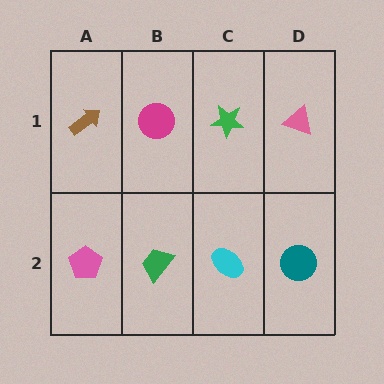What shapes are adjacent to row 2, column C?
A green star (row 1, column C), a green trapezoid (row 2, column B), a teal circle (row 2, column D).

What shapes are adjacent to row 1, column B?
A green trapezoid (row 2, column B), a brown arrow (row 1, column A), a green star (row 1, column C).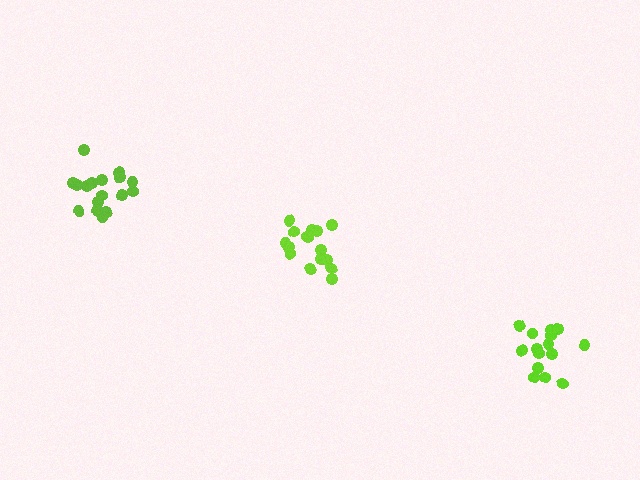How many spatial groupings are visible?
There are 3 spatial groupings.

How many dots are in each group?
Group 1: 17 dots, Group 2: 16 dots, Group 3: 15 dots (48 total).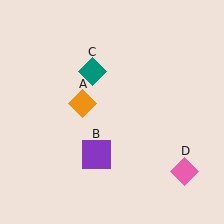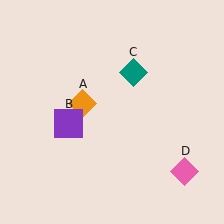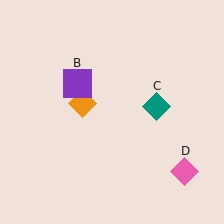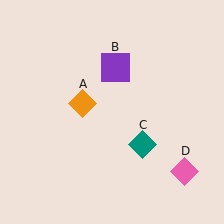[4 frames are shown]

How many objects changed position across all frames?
2 objects changed position: purple square (object B), teal diamond (object C).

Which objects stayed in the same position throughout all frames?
Orange diamond (object A) and pink diamond (object D) remained stationary.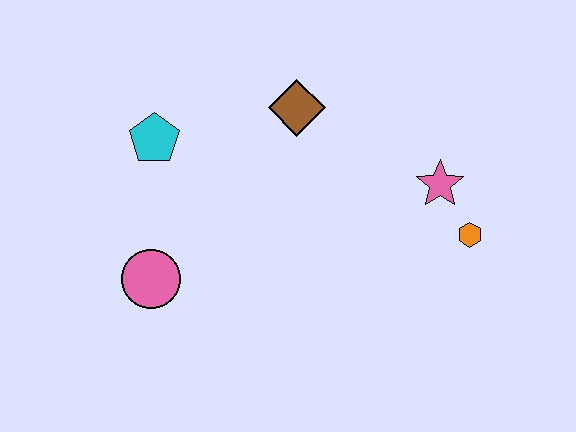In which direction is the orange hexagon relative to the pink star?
The orange hexagon is below the pink star.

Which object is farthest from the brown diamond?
The pink circle is farthest from the brown diamond.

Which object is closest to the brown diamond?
The cyan pentagon is closest to the brown diamond.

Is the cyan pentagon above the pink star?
Yes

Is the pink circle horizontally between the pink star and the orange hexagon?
No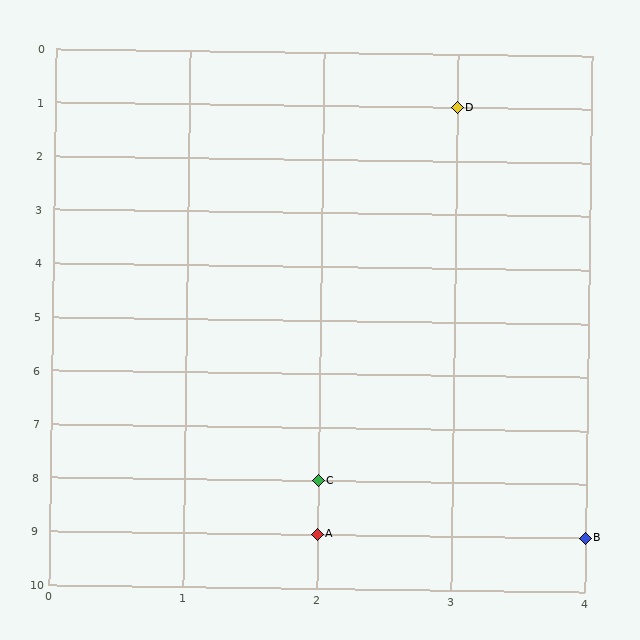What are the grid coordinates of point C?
Point C is at grid coordinates (2, 8).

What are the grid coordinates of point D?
Point D is at grid coordinates (3, 1).